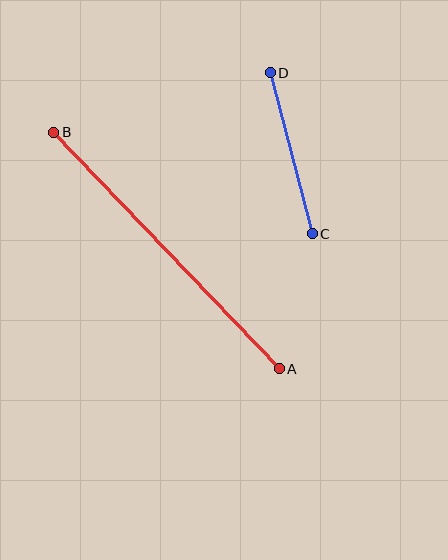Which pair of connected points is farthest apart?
Points A and B are farthest apart.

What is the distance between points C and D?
The distance is approximately 166 pixels.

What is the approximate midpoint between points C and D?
The midpoint is at approximately (291, 153) pixels.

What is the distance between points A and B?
The distance is approximately 327 pixels.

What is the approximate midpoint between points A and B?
The midpoint is at approximately (167, 251) pixels.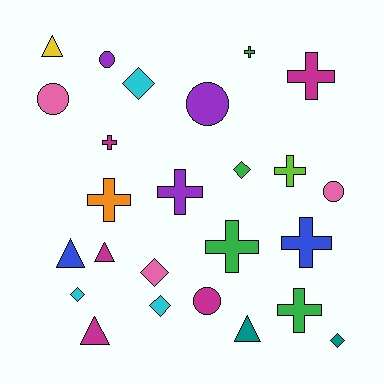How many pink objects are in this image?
There are 3 pink objects.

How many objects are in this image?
There are 25 objects.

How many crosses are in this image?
There are 9 crosses.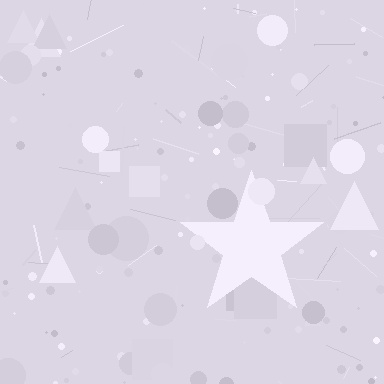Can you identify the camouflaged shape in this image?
The camouflaged shape is a star.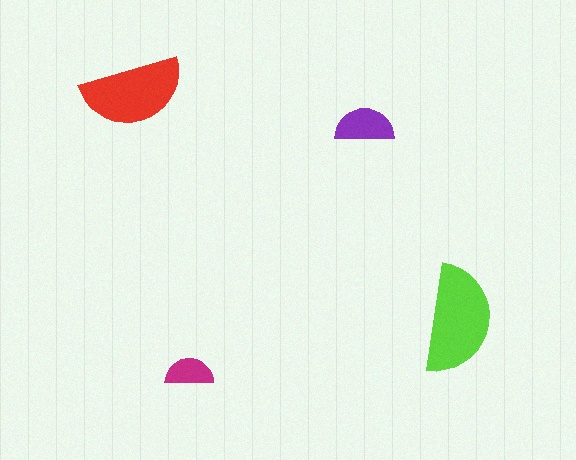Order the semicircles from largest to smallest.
the lime one, the red one, the purple one, the magenta one.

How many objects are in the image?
There are 4 objects in the image.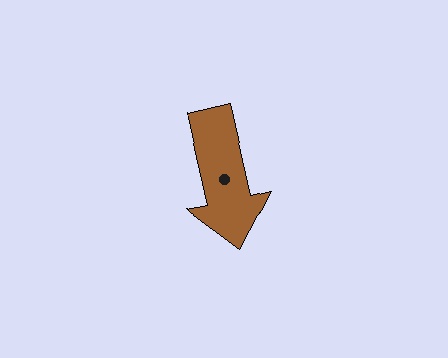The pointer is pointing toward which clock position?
Roughly 6 o'clock.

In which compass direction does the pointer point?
South.